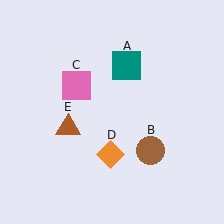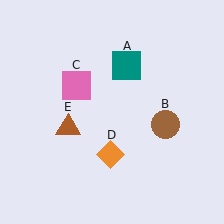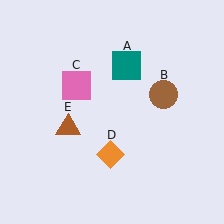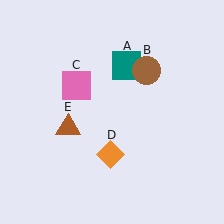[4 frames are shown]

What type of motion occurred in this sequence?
The brown circle (object B) rotated counterclockwise around the center of the scene.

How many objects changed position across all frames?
1 object changed position: brown circle (object B).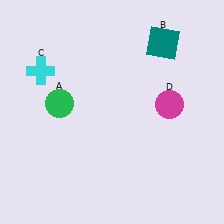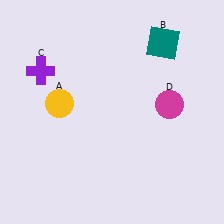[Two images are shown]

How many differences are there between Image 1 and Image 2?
There are 2 differences between the two images.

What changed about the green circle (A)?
In Image 1, A is green. In Image 2, it changed to yellow.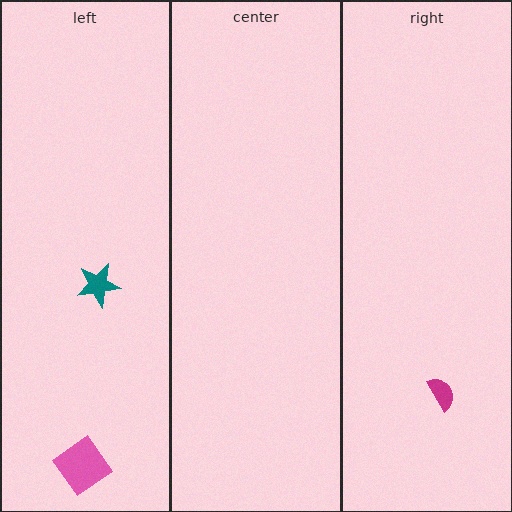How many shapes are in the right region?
1.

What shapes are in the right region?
The magenta semicircle.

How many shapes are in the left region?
2.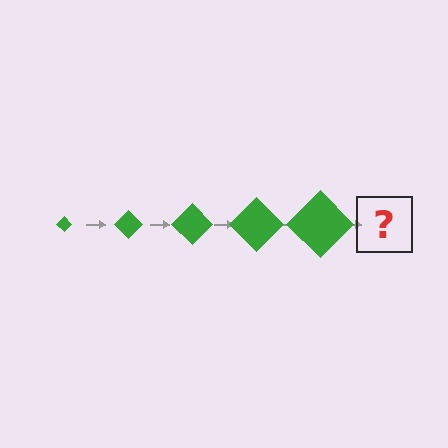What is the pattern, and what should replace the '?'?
The pattern is that the diamond gets progressively larger each step. The '?' should be a green diamond, larger than the previous one.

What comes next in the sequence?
The next element should be a green diamond, larger than the previous one.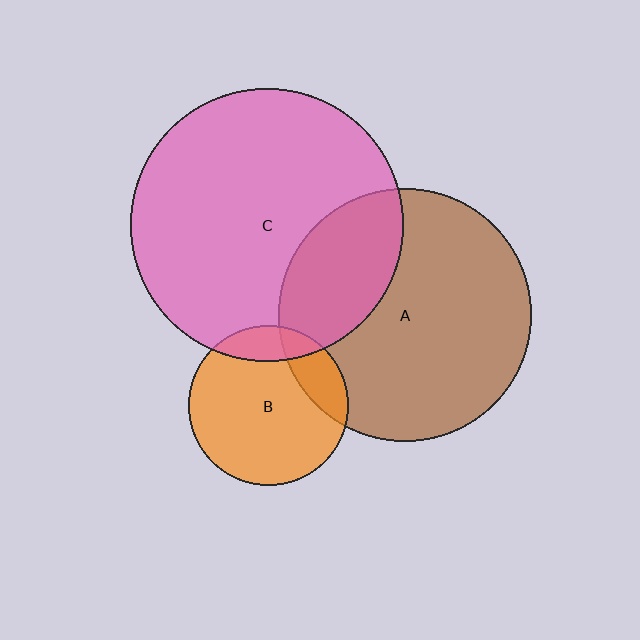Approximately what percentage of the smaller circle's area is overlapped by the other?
Approximately 15%.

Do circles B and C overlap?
Yes.